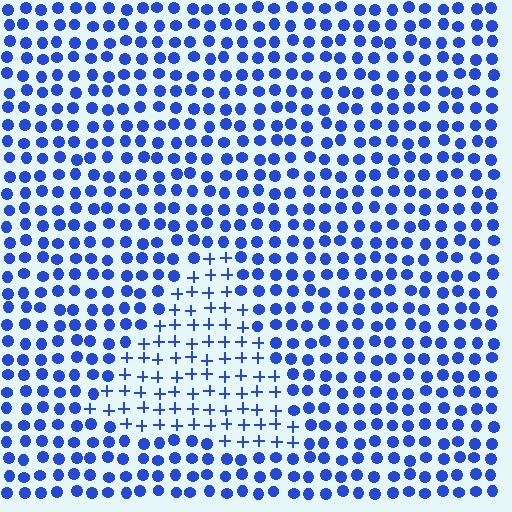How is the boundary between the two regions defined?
The boundary is defined by a change in element shape: plus signs inside vs. circles outside. All elements share the same color and spacing.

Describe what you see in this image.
The image is filled with small blue elements arranged in a uniform grid. A triangle-shaped region contains plus signs, while the surrounding area contains circles. The boundary is defined purely by the change in element shape.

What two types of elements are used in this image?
The image uses plus signs inside the triangle region and circles outside it.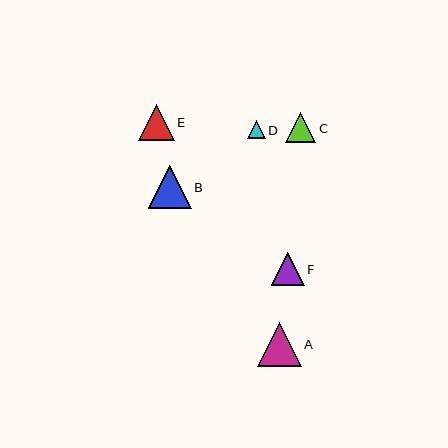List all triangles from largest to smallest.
From largest to smallest: A, B, E, F, C, D.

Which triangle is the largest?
Triangle A is the largest with a size of approximately 44 pixels.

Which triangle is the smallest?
Triangle D is the smallest with a size of approximately 18 pixels.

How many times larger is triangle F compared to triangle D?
Triangle F is approximately 1.8 times the size of triangle D.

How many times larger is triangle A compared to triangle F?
Triangle A is approximately 1.3 times the size of triangle F.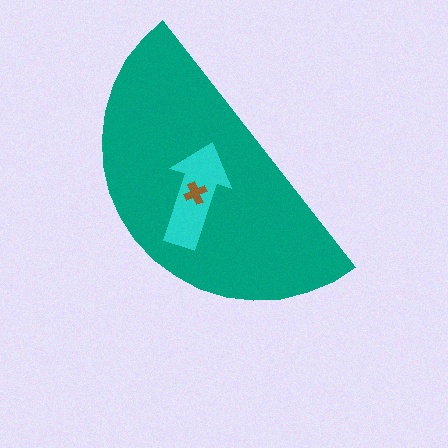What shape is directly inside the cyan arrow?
The brown cross.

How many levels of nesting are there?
3.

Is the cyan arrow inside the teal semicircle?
Yes.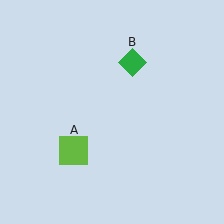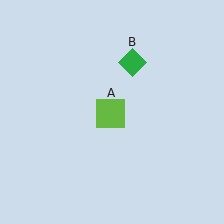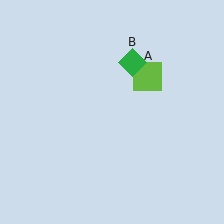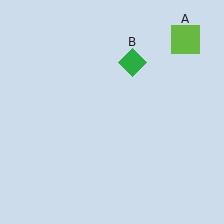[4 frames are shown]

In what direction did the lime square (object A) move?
The lime square (object A) moved up and to the right.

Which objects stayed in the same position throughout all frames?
Green diamond (object B) remained stationary.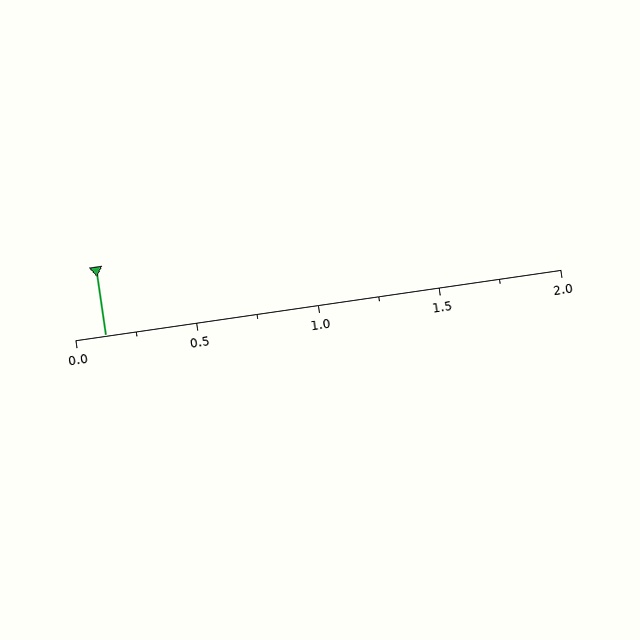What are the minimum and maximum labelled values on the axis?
The axis runs from 0.0 to 2.0.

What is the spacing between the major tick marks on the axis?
The major ticks are spaced 0.5 apart.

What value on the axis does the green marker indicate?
The marker indicates approximately 0.12.